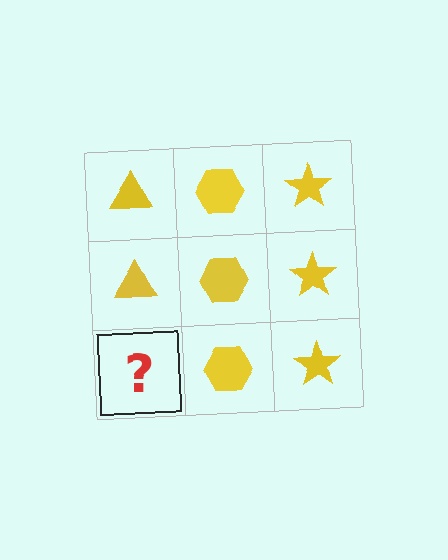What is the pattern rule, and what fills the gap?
The rule is that each column has a consistent shape. The gap should be filled with a yellow triangle.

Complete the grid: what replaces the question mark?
The question mark should be replaced with a yellow triangle.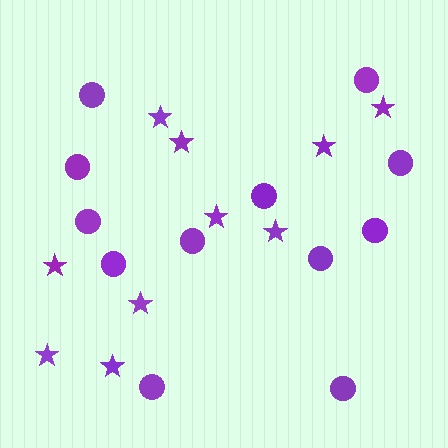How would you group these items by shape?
There are 2 groups: one group of circles (12) and one group of stars (10).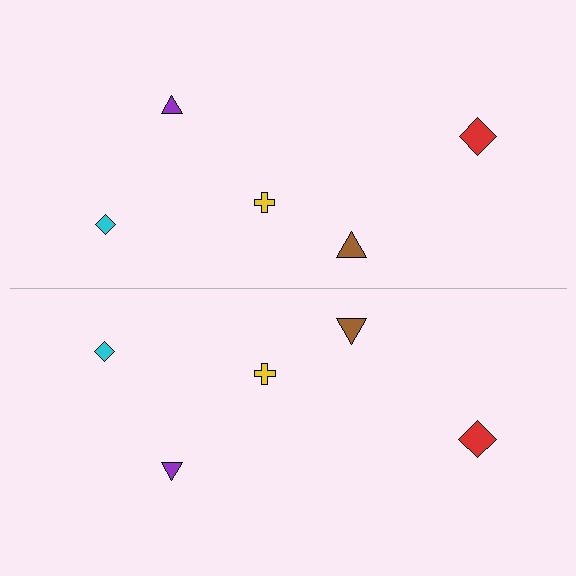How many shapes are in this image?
There are 10 shapes in this image.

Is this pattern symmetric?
Yes, this pattern has bilateral (reflection) symmetry.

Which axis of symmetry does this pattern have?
The pattern has a horizontal axis of symmetry running through the center of the image.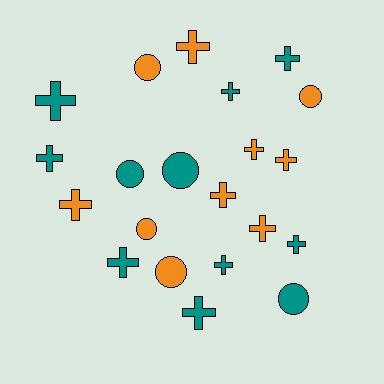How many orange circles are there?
There are 4 orange circles.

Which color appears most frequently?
Teal, with 11 objects.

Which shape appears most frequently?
Cross, with 14 objects.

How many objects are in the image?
There are 21 objects.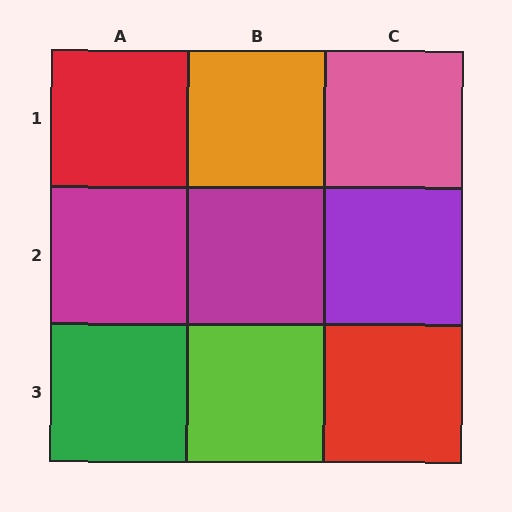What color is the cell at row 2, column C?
Purple.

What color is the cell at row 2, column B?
Magenta.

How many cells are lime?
1 cell is lime.